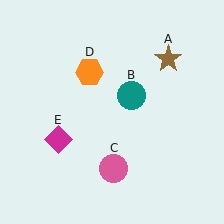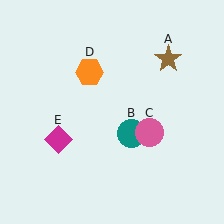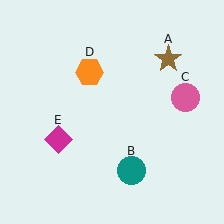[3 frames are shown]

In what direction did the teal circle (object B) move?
The teal circle (object B) moved down.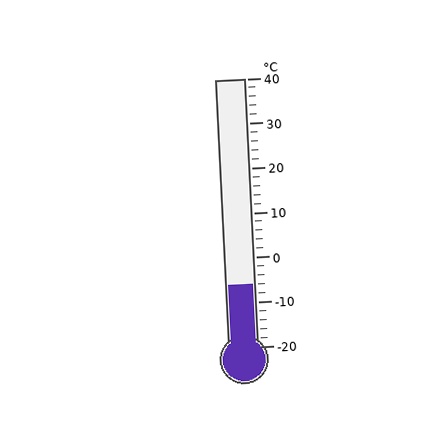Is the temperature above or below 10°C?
The temperature is below 10°C.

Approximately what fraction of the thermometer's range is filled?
The thermometer is filled to approximately 25% of its range.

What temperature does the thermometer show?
The thermometer shows approximately -6°C.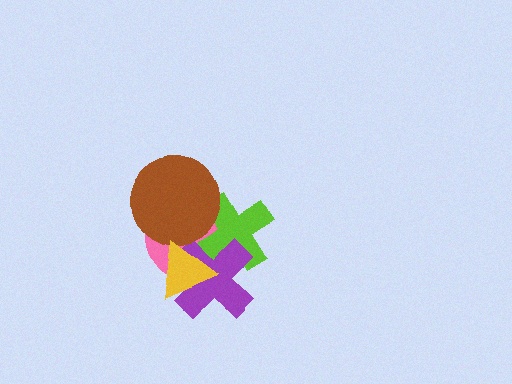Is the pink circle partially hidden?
Yes, it is partially covered by another shape.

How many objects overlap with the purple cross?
3 objects overlap with the purple cross.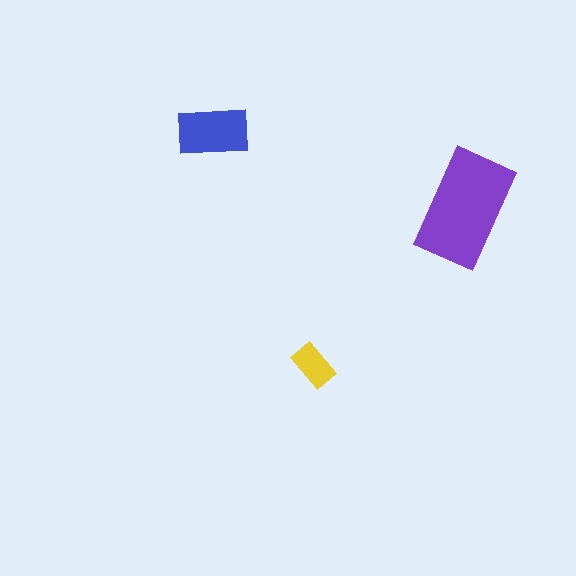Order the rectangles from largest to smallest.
the purple one, the blue one, the yellow one.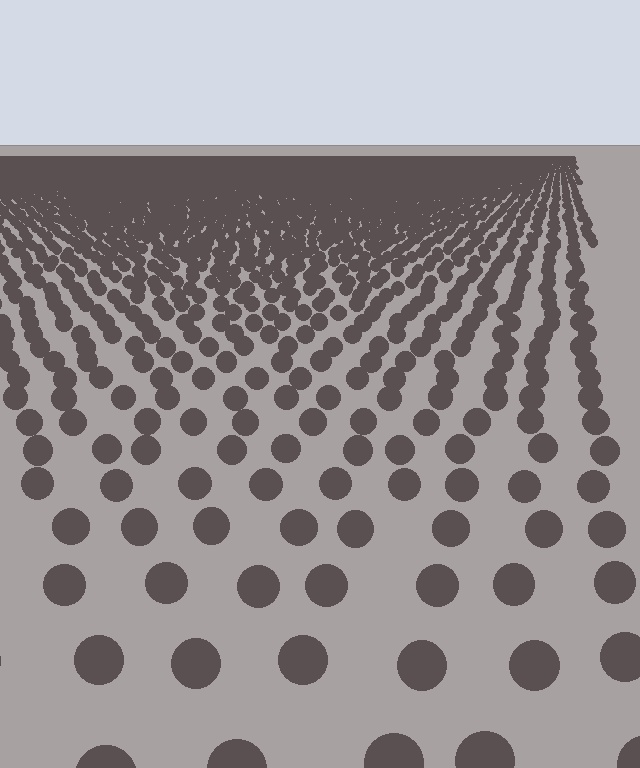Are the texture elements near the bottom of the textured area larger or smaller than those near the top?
Larger. Near the bottom, elements are closer to the viewer and appear at a bigger on-screen size.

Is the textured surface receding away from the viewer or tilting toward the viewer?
The surface is receding away from the viewer. Texture elements get smaller and denser toward the top.